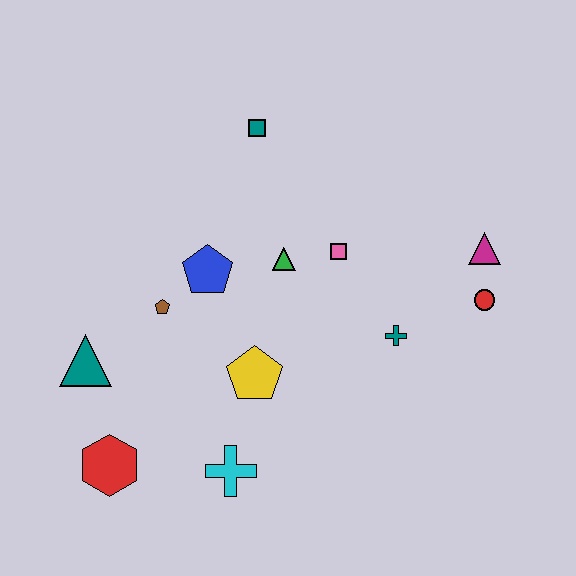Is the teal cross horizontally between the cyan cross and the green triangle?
No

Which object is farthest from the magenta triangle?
The red hexagon is farthest from the magenta triangle.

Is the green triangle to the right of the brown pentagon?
Yes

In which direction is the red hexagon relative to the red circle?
The red hexagon is to the left of the red circle.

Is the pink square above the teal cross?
Yes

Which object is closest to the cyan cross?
The yellow pentagon is closest to the cyan cross.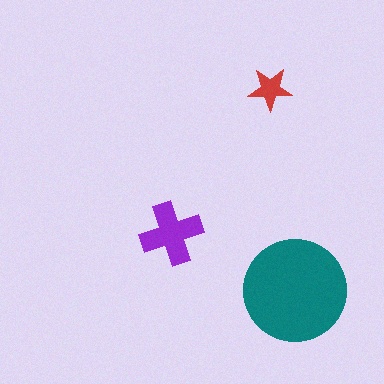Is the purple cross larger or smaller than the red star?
Larger.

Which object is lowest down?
The teal circle is bottommost.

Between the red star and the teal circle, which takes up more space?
The teal circle.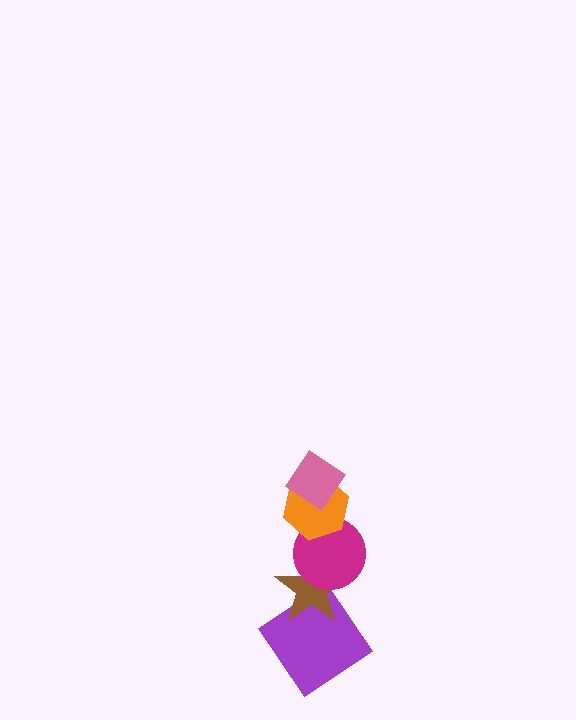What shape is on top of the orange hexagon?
The pink diamond is on top of the orange hexagon.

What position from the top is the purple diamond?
The purple diamond is 5th from the top.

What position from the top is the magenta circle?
The magenta circle is 3rd from the top.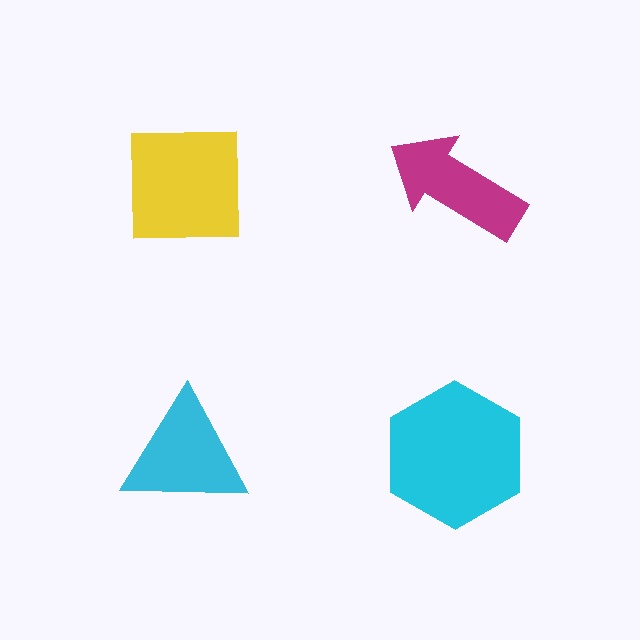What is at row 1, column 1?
A yellow square.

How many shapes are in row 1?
2 shapes.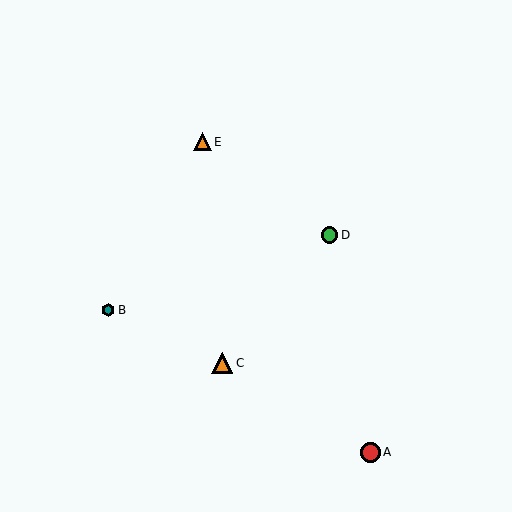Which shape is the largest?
The orange triangle (labeled C) is the largest.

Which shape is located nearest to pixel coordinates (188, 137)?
The orange triangle (labeled E) at (202, 142) is nearest to that location.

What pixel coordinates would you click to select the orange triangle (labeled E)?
Click at (202, 142) to select the orange triangle E.